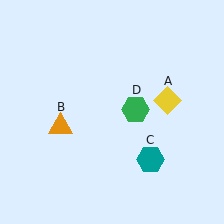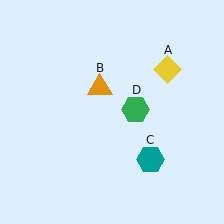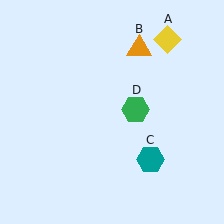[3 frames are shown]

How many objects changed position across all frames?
2 objects changed position: yellow diamond (object A), orange triangle (object B).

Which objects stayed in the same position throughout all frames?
Teal hexagon (object C) and green hexagon (object D) remained stationary.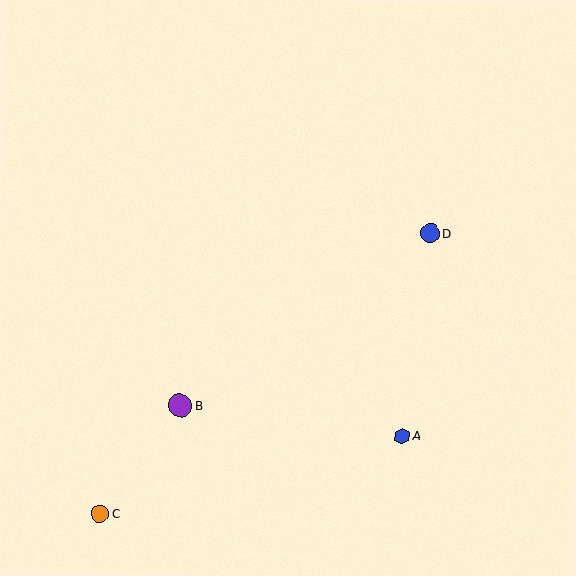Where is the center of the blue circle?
The center of the blue circle is at (430, 234).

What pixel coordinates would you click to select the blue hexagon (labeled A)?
Click at (402, 436) to select the blue hexagon A.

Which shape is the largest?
The purple circle (labeled B) is the largest.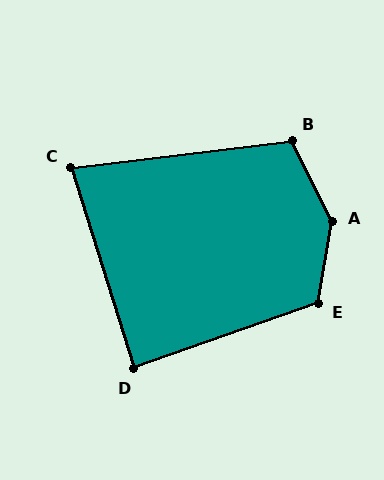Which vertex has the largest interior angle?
A, at approximately 144 degrees.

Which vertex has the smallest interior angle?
C, at approximately 80 degrees.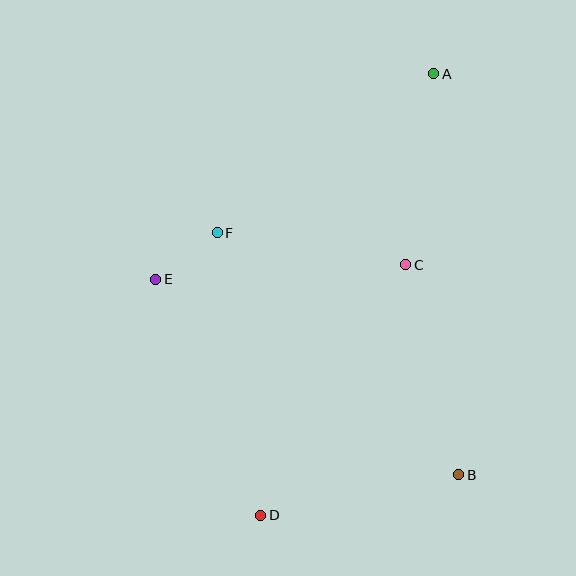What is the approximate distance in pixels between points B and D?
The distance between B and D is approximately 202 pixels.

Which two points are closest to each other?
Points E and F are closest to each other.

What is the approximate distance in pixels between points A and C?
The distance between A and C is approximately 193 pixels.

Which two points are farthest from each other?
Points A and D are farthest from each other.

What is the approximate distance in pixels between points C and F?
The distance between C and F is approximately 191 pixels.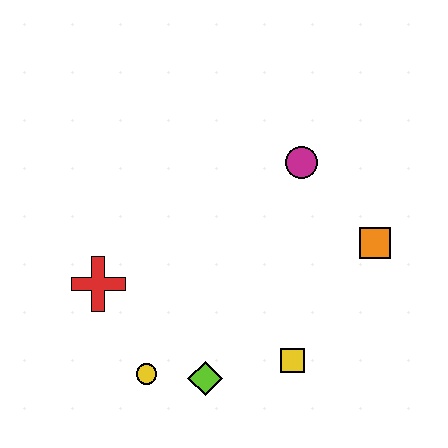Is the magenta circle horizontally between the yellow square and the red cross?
No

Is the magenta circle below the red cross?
No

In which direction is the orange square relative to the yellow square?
The orange square is above the yellow square.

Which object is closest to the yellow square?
The lime diamond is closest to the yellow square.